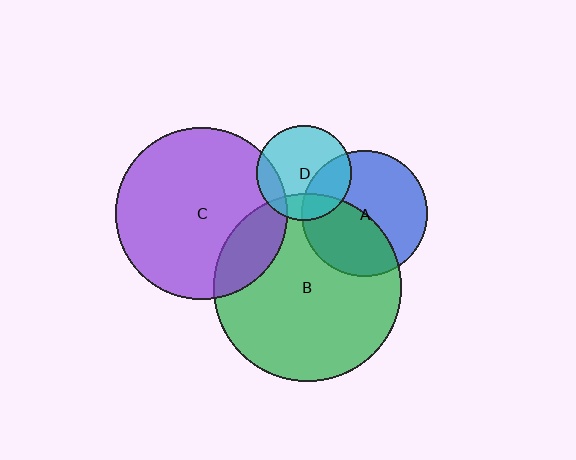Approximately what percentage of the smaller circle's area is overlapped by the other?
Approximately 45%.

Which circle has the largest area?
Circle B (green).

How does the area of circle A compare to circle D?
Approximately 1.8 times.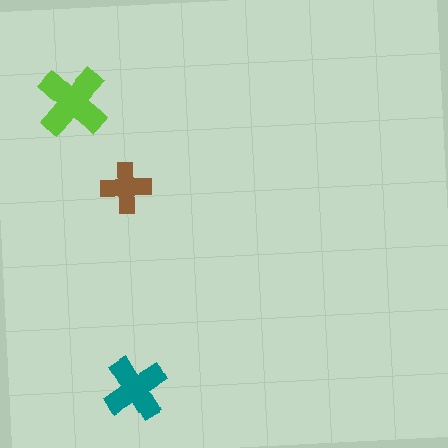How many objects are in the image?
There are 3 objects in the image.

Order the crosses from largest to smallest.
the lime one, the teal one, the brown one.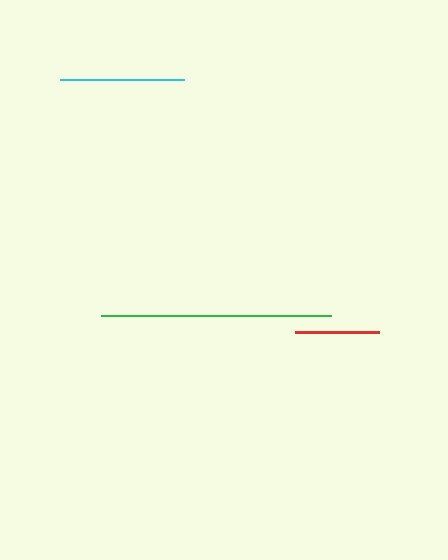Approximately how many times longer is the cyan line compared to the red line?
The cyan line is approximately 1.5 times the length of the red line.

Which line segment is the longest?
The green line is the longest at approximately 230 pixels.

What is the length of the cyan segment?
The cyan segment is approximately 124 pixels long.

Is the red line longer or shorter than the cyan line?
The cyan line is longer than the red line.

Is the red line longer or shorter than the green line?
The green line is longer than the red line.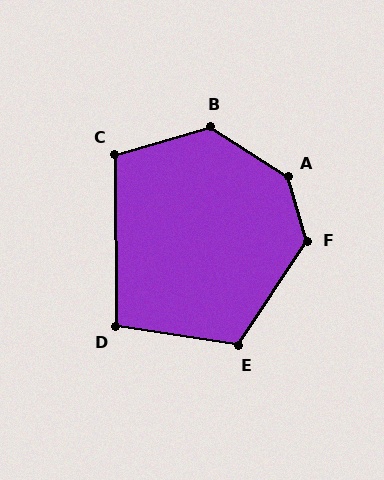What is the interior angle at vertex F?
Approximately 130 degrees (obtuse).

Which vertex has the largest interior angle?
A, at approximately 139 degrees.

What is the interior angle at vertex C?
Approximately 106 degrees (obtuse).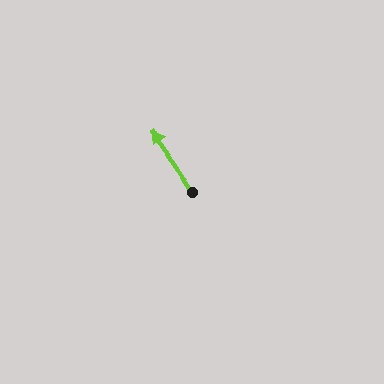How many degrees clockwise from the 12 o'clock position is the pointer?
Approximately 325 degrees.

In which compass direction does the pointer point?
Northwest.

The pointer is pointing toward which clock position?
Roughly 11 o'clock.